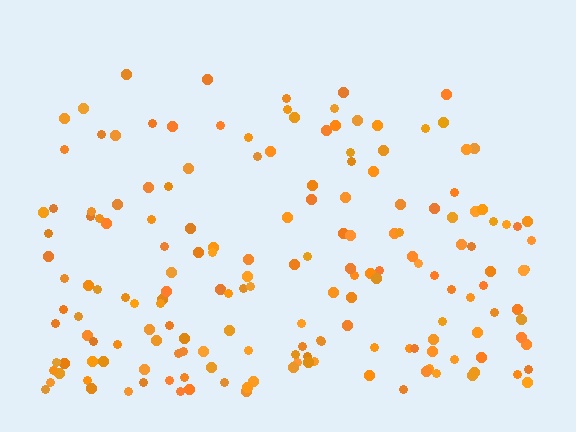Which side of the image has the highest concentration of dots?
The bottom.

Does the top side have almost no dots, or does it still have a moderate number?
Still a moderate number, just noticeably fewer than the bottom.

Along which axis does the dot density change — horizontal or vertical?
Vertical.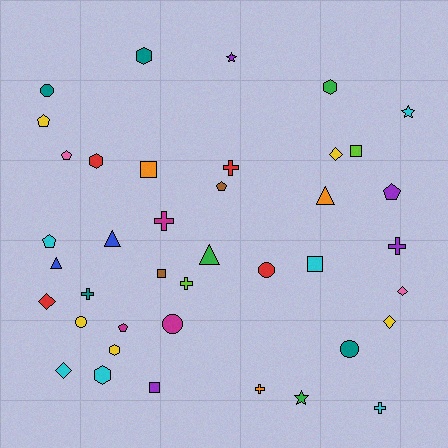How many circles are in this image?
There are 5 circles.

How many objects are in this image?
There are 40 objects.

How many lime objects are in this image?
There are 2 lime objects.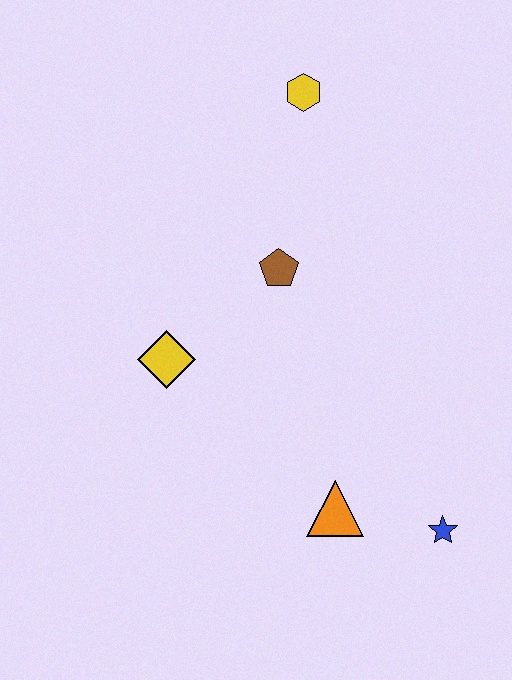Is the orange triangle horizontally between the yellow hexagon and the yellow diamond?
No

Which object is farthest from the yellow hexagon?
The blue star is farthest from the yellow hexagon.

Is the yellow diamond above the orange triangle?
Yes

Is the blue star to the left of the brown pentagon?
No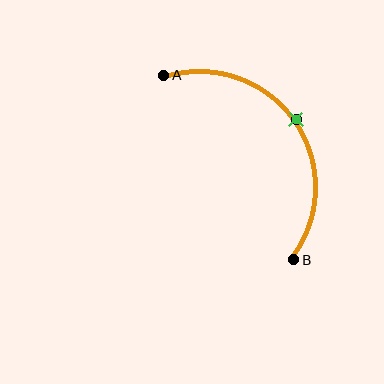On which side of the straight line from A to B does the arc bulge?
The arc bulges above and to the right of the straight line connecting A and B.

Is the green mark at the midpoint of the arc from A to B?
Yes. The green mark lies on the arc at equal arc-length from both A and B — it is the arc midpoint.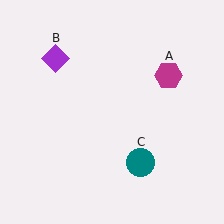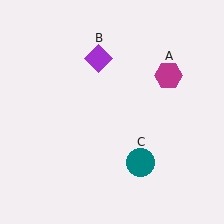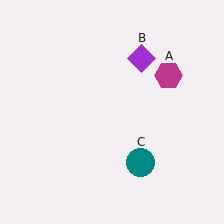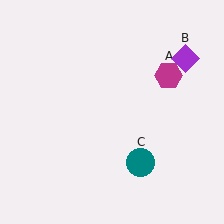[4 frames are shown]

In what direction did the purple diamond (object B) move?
The purple diamond (object B) moved right.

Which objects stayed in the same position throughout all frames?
Magenta hexagon (object A) and teal circle (object C) remained stationary.